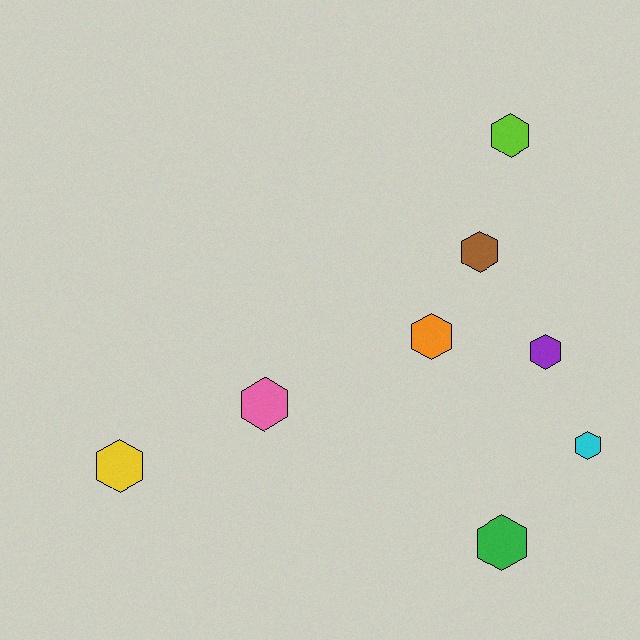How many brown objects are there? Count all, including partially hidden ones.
There is 1 brown object.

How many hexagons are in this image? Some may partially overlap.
There are 8 hexagons.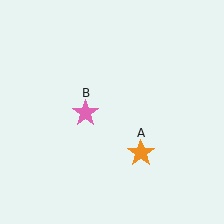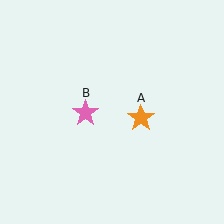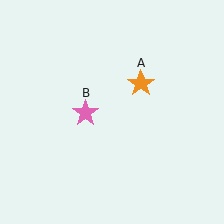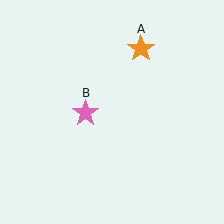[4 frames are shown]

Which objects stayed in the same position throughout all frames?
Pink star (object B) remained stationary.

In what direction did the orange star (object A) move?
The orange star (object A) moved up.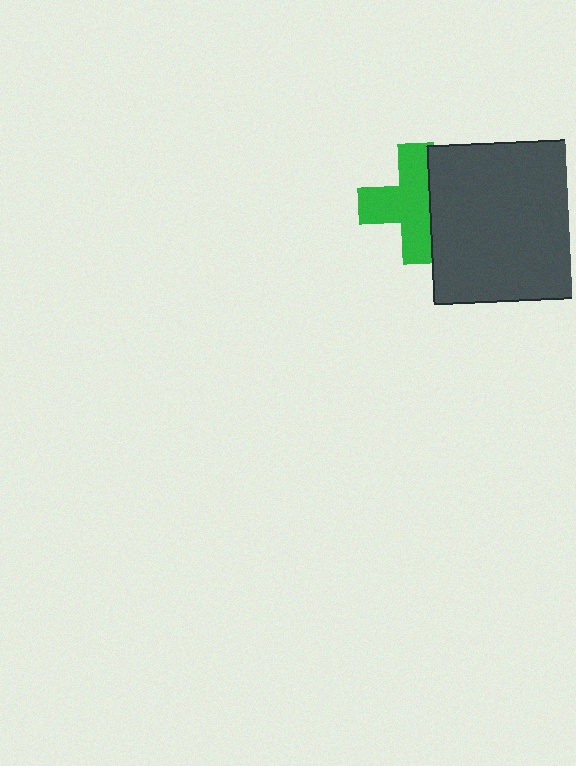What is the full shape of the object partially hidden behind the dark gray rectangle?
The partially hidden object is a green cross.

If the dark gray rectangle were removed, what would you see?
You would see the complete green cross.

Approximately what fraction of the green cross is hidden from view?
Roughly 32% of the green cross is hidden behind the dark gray rectangle.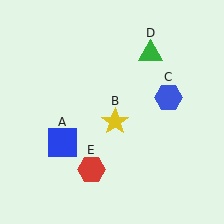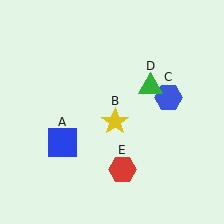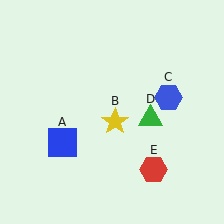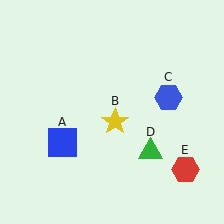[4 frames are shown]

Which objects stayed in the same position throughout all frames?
Blue square (object A) and yellow star (object B) and blue hexagon (object C) remained stationary.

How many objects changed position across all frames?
2 objects changed position: green triangle (object D), red hexagon (object E).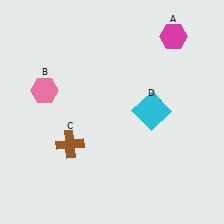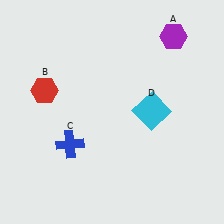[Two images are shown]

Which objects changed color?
A changed from magenta to purple. B changed from pink to red. C changed from brown to blue.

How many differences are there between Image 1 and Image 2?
There are 3 differences between the two images.